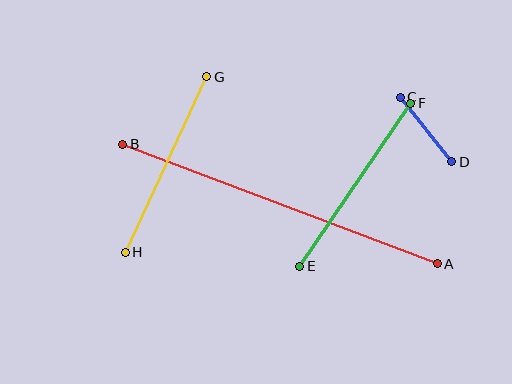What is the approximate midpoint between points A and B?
The midpoint is at approximately (280, 204) pixels.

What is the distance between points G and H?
The distance is approximately 194 pixels.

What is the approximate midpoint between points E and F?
The midpoint is at approximately (355, 185) pixels.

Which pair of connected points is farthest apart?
Points A and B are farthest apart.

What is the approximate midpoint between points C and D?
The midpoint is at approximately (426, 129) pixels.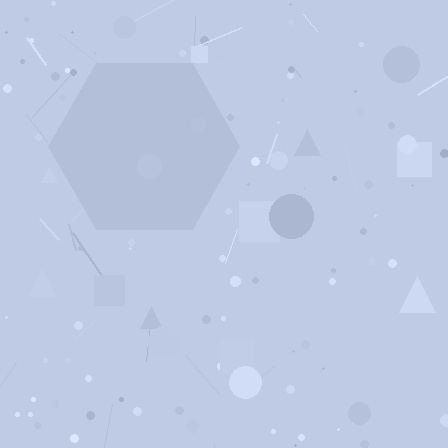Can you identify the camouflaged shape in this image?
The camouflaged shape is a hexagon.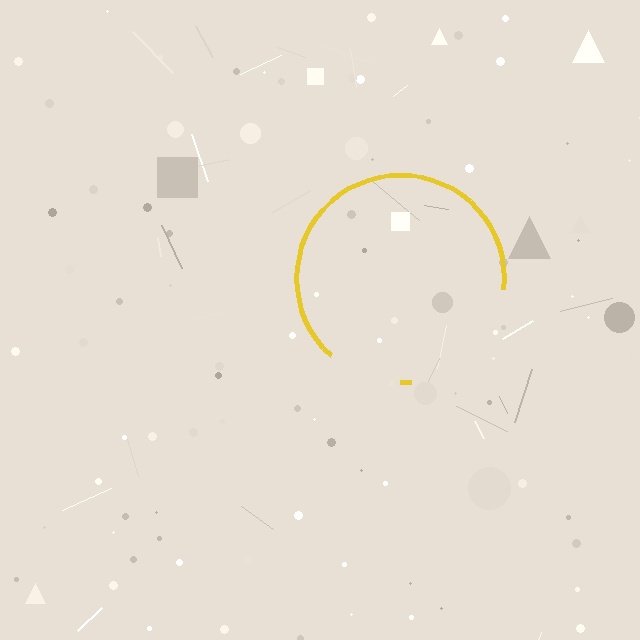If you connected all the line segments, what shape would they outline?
They would outline a circle.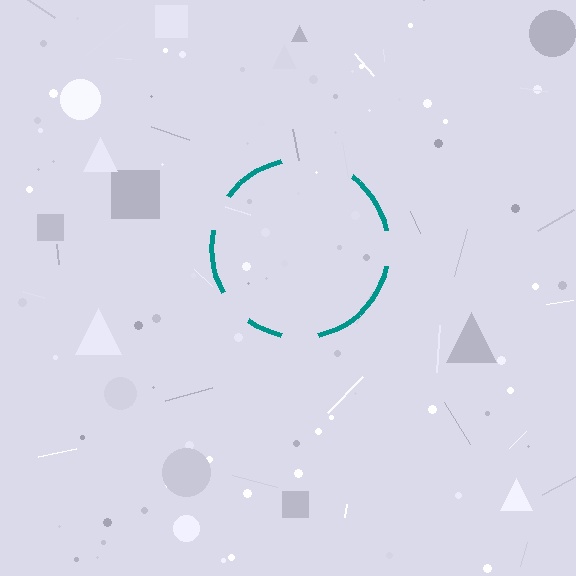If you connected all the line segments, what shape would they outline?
They would outline a circle.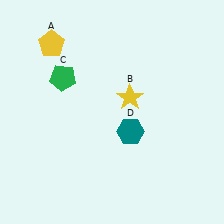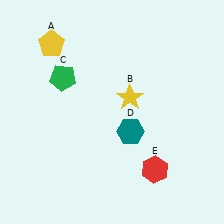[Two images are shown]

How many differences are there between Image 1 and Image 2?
There is 1 difference between the two images.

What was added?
A red hexagon (E) was added in Image 2.